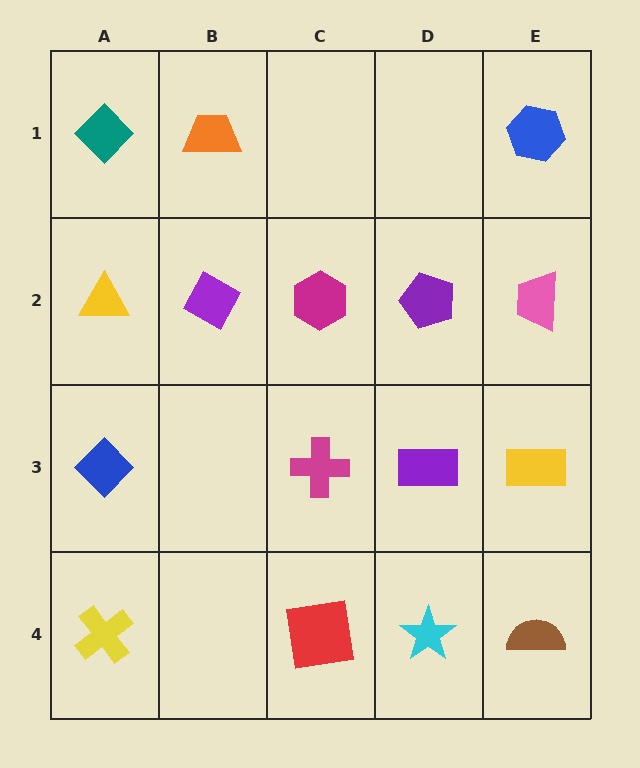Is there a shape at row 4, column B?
No, that cell is empty.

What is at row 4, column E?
A brown semicircle.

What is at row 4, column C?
A red square.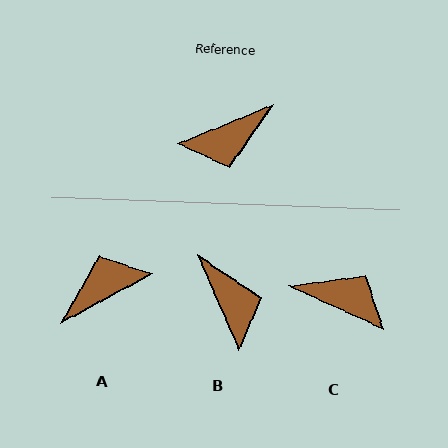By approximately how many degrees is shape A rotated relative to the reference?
Approximately 175 degrees clockwise.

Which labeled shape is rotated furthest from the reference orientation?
A, about 175 degrees away.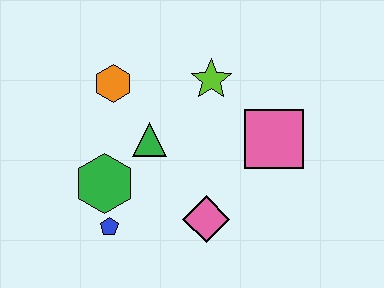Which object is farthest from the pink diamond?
The orange hexagon is farthest from the pink diamond.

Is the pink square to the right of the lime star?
Yes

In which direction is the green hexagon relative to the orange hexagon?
The green hexagon is below the orange hexagon.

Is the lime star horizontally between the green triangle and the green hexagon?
No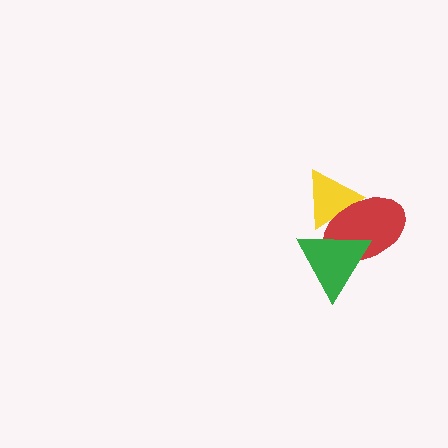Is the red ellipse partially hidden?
Yes, it is partially covered by another shape.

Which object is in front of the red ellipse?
The green triangle is in front of the red ellipse.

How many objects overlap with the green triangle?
2 objects overlap with the green triangle.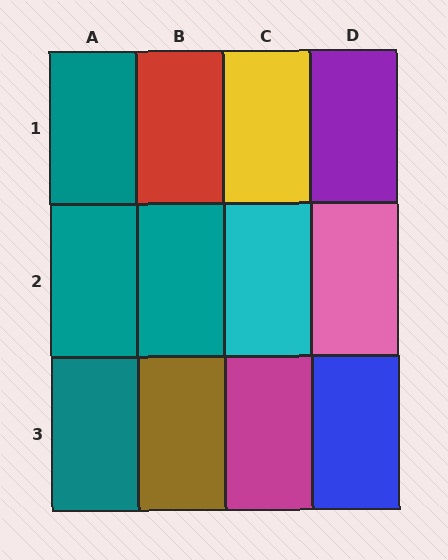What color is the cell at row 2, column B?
Teal.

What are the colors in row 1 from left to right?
Teal, red, yellow, purple.